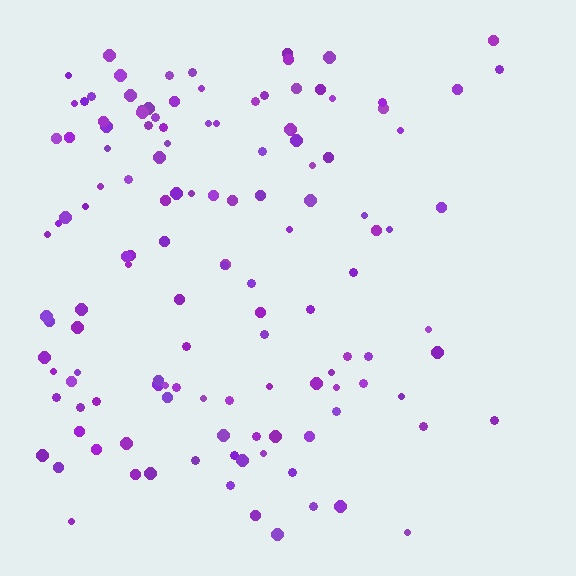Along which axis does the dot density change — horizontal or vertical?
Horizontal.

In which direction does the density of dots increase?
From right to left, with the left side densest.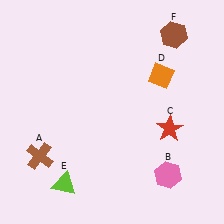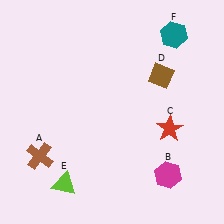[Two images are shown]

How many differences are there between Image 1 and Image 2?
There are 3 differences between the two images.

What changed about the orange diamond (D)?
In Image 1, D is orange. In Image 2, it changed to brown.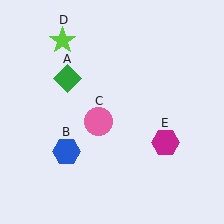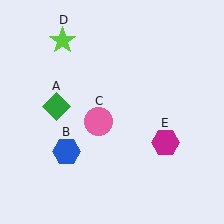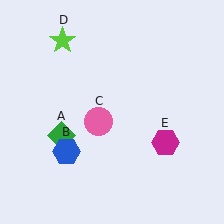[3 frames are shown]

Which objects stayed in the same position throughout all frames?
Blue hexagon (object B) and pink circle (object C) and lime star (object D) and magenta hexagon (object E) remained stationary.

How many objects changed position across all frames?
1 object changed position: green diamond (object A).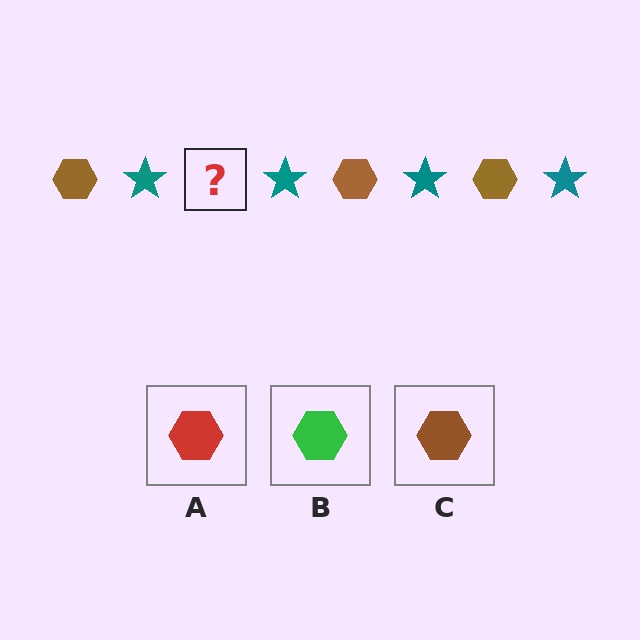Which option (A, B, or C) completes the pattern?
C.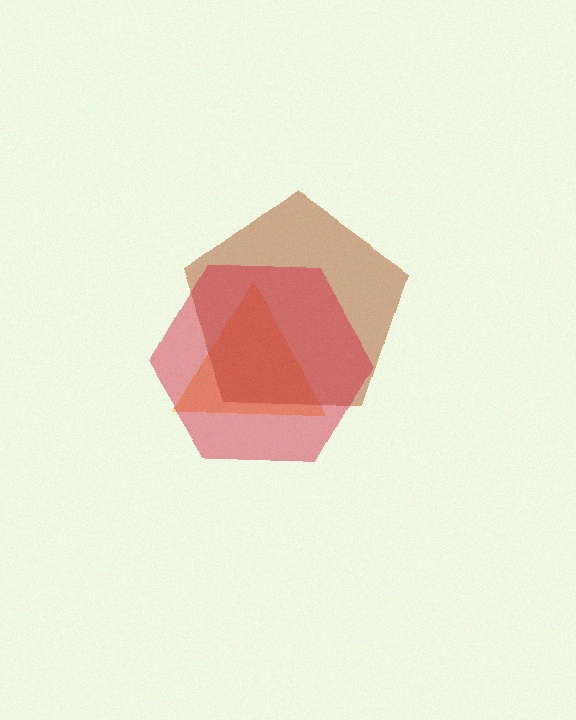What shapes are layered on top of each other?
The layered shapes are: an orange triangle, a brown pentagon, a red hexagon.